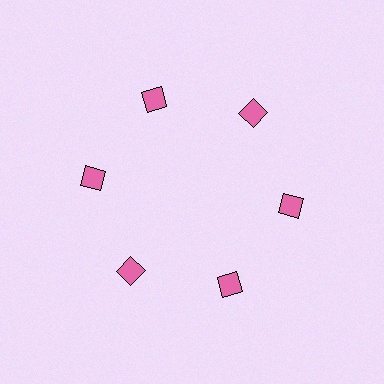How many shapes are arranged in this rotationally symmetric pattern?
There are 6 shapes, arranged in 6 groups of 1.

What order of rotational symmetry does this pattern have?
This pattern has 6-fold rotational symmetry.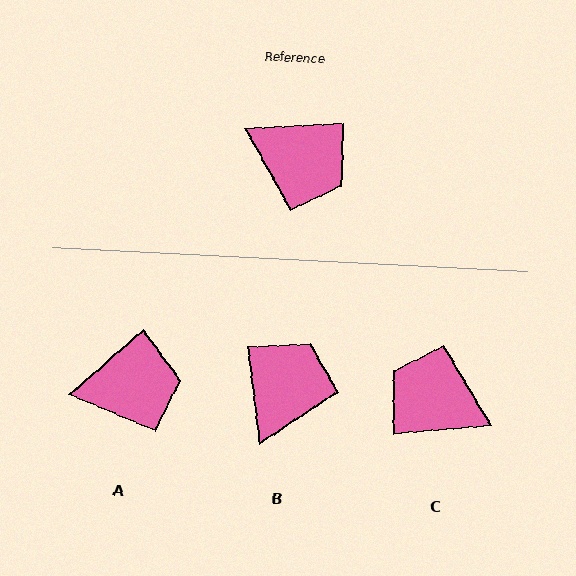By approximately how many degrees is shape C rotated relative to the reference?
Approximately 178 degrees clockwise.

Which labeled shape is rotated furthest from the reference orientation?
C, about 178 degrees away.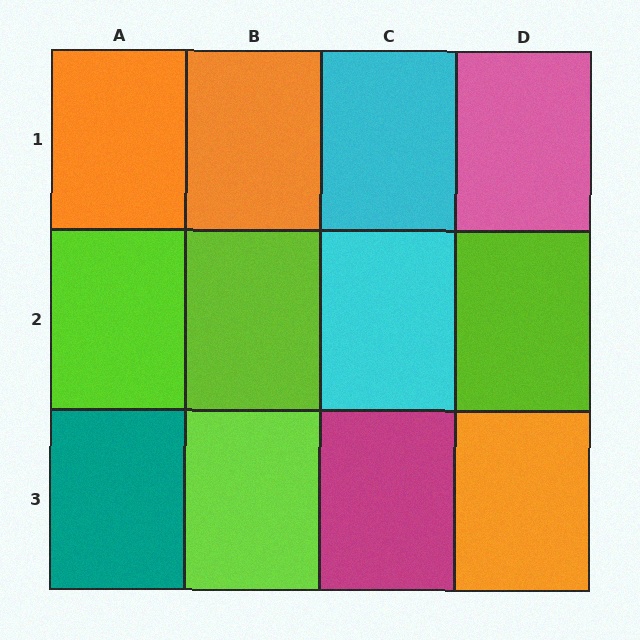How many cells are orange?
3 cells are orange.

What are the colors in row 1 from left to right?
Orange, orange, cyan, pink.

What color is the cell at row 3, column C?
Magenta.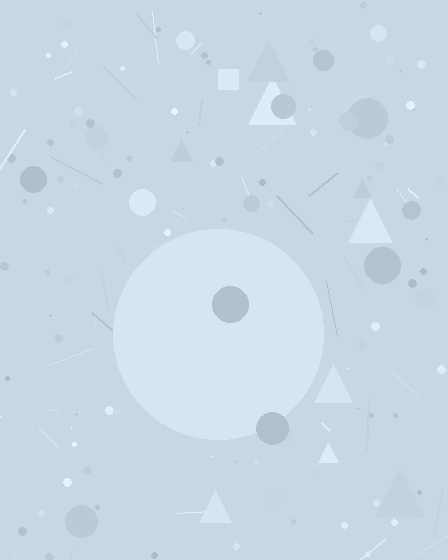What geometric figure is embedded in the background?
A circle is embedded in the background.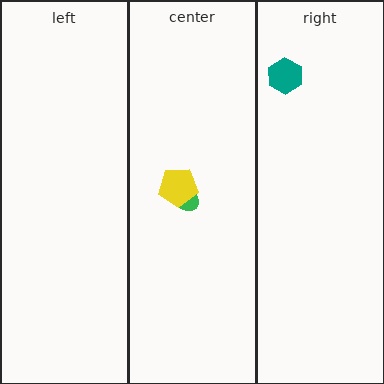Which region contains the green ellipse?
The center region.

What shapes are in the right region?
The teal hexagon.